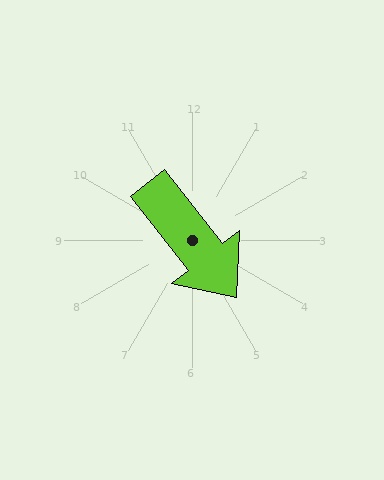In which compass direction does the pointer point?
Southeast.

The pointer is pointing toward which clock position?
Roughly 5 o'clock.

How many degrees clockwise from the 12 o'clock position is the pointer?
Approximately 142 degrees.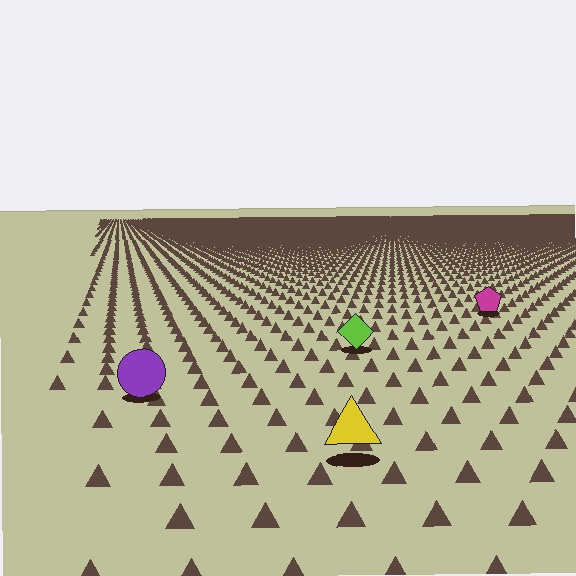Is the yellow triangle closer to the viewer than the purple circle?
Yes. The yellow triangle is closer — you can tell from the texture gradient: the ground texture is coarser near it.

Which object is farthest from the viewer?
The magenta pentagon is farthest from the viewer. It appears smaller and the ground texture around it is denser.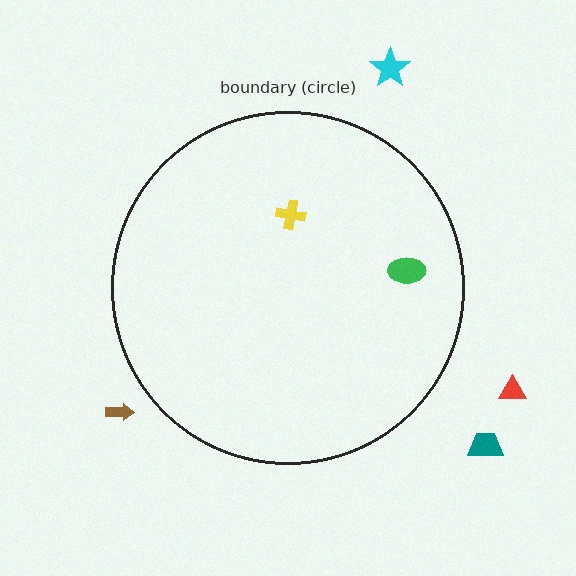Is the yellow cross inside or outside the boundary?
Inside.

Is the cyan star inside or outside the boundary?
Outside.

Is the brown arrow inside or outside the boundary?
Outside.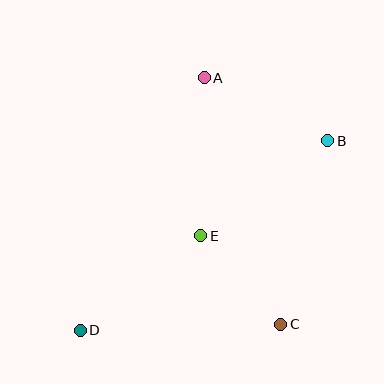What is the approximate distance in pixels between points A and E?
The distance between A and E is approximately 158 pixels.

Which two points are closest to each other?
Points C and E are closest to each other.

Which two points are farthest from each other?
Points B and D are farthest from each other.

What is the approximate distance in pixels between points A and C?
The distance between A and C is approximately 258 pixels.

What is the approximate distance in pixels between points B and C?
The distance between B and C is approximately 189 pixels.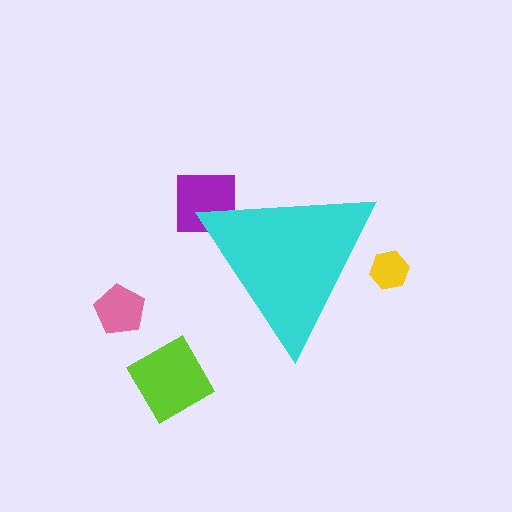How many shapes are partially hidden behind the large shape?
2 shapes are partially hidden.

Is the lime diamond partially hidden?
No, the lime diamond is fully visible.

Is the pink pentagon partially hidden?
No, the pink pentagon is fully visible.